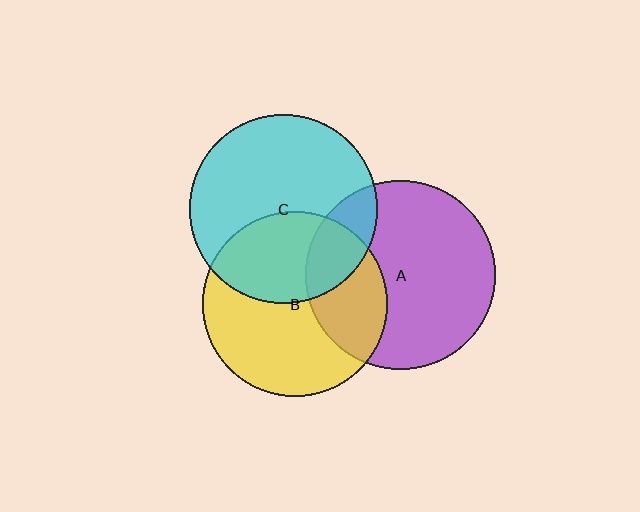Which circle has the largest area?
Circle A (purple).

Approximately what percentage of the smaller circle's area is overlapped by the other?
Approximately 20%.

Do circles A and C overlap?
Yes.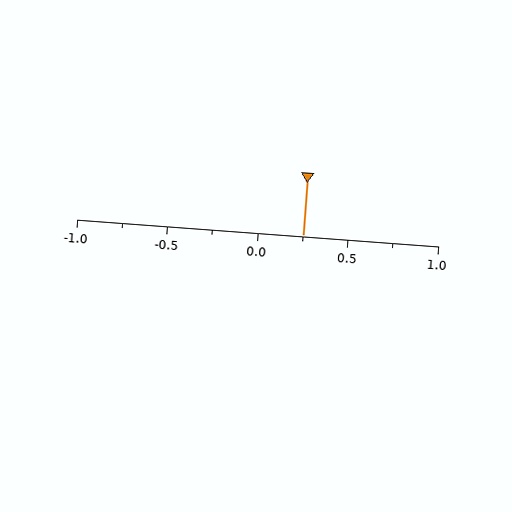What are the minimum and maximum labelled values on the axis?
The axis runs from -1.0 to 1.0.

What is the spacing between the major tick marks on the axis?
The major ticks are spaced 0.5 apart.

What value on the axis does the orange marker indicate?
The marker indicates approximately 0.25.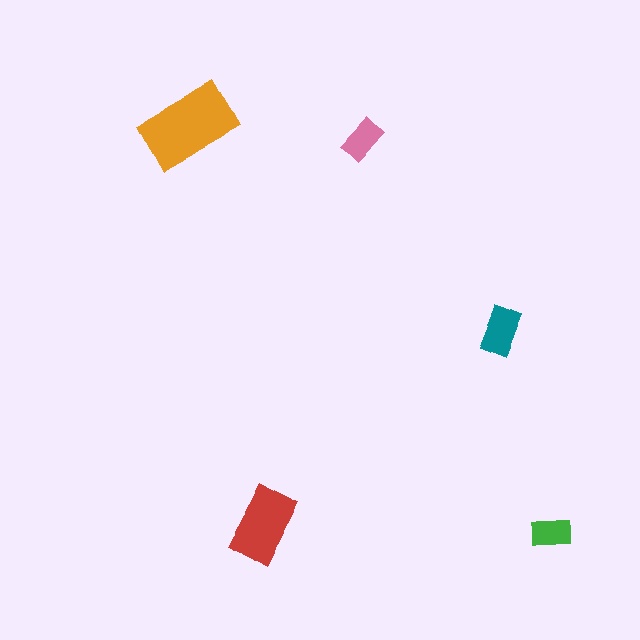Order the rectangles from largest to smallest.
the orange one, the red one, the teal one, the pink one, the green one.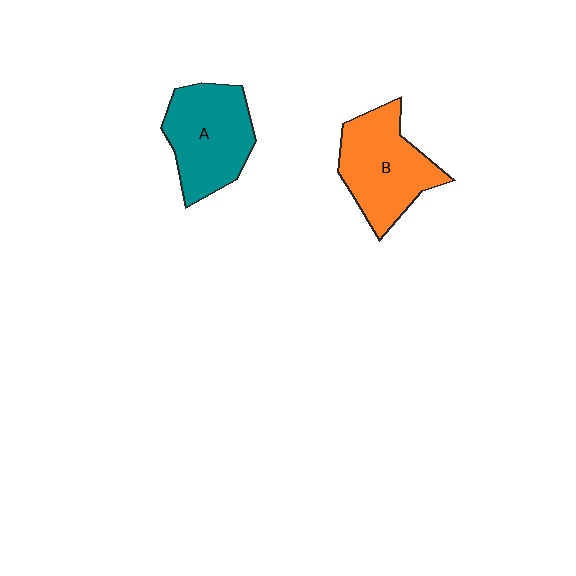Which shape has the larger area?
Shape B (orange).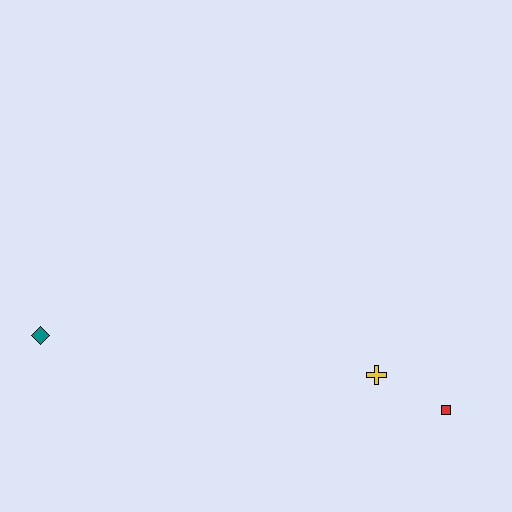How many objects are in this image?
There are 3 objects.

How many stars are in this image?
There are no stars.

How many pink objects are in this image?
There are no pink objects.